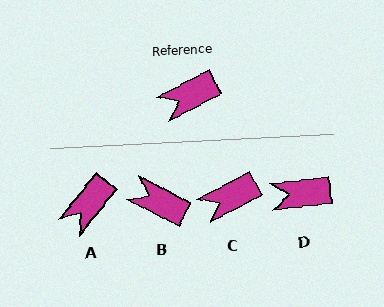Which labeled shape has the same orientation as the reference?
C.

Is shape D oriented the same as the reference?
No, it is off by about 20 degrees.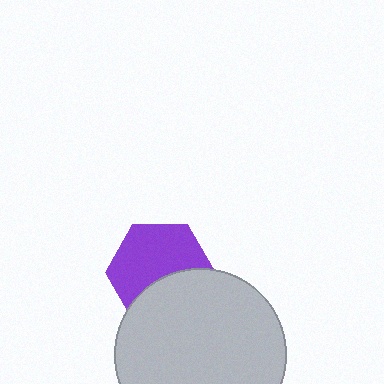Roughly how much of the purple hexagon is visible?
About half of it is visible (roughly 62%).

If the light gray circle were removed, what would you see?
You would see the complete purple hexagon.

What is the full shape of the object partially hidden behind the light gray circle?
The partially hidden object is a purple hexagon.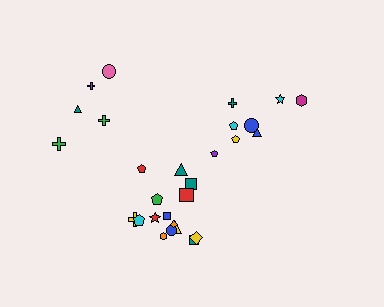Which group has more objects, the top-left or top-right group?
The top-right group.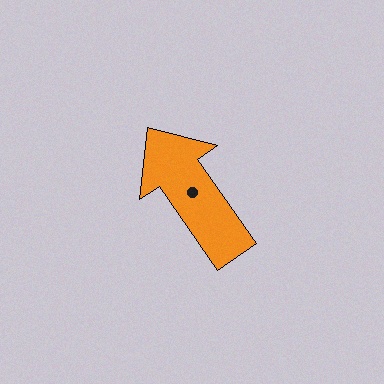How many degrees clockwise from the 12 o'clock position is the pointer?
Approximately 325 degrees.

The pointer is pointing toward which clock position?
Roughly 11 o'clock.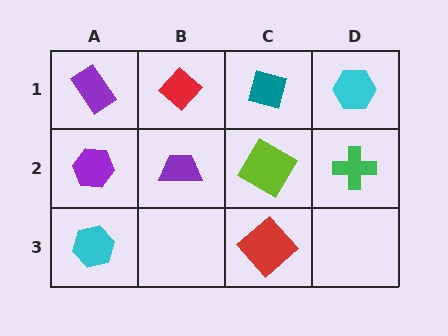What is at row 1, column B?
A red diamond.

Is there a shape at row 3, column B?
No, that cell is empty.